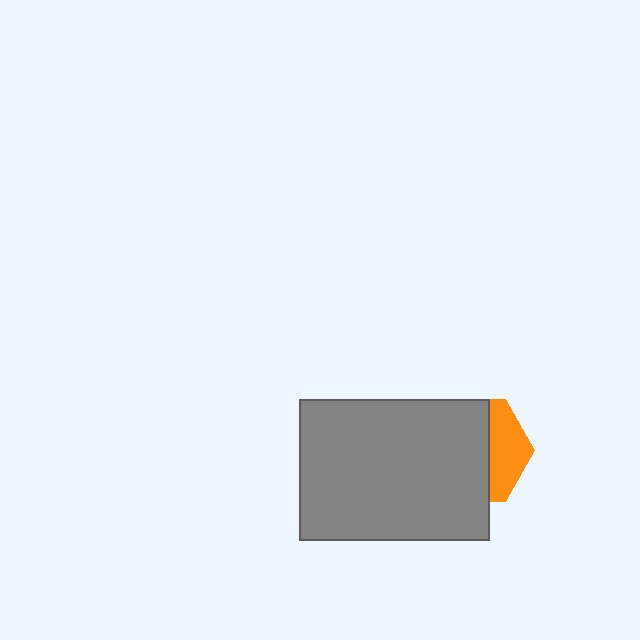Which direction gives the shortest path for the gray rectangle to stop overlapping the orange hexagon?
Moving left gives the shortest separation.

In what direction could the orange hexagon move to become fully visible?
The orange hexagon could move right. That would shift it out from behind the gray rectangle entirely.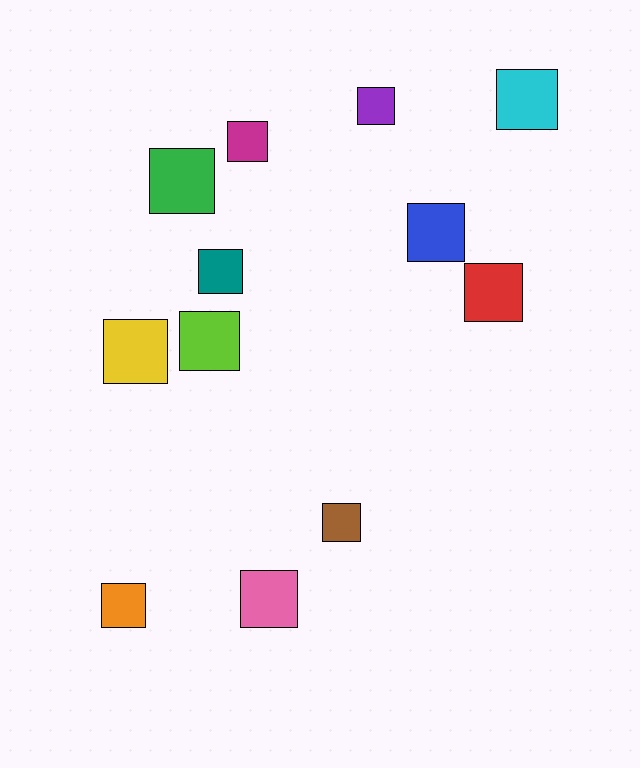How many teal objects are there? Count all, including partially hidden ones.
There is 1 teal object.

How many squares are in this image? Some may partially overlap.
There are 12 squares.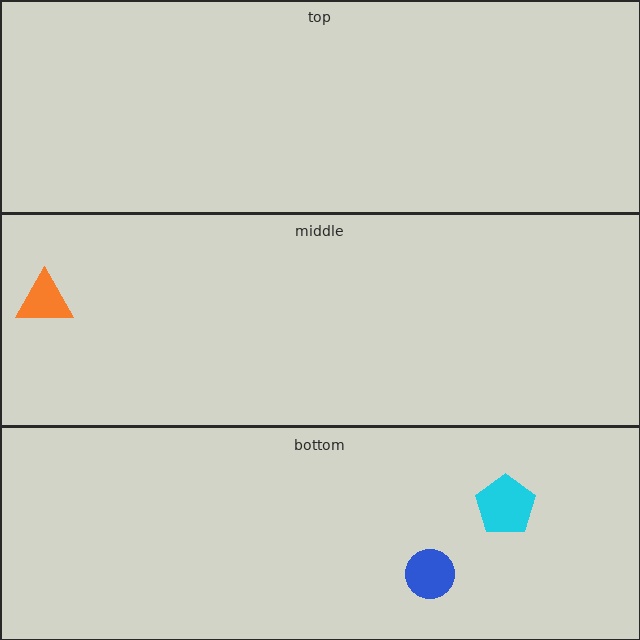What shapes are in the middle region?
The orange triangle.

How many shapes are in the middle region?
1.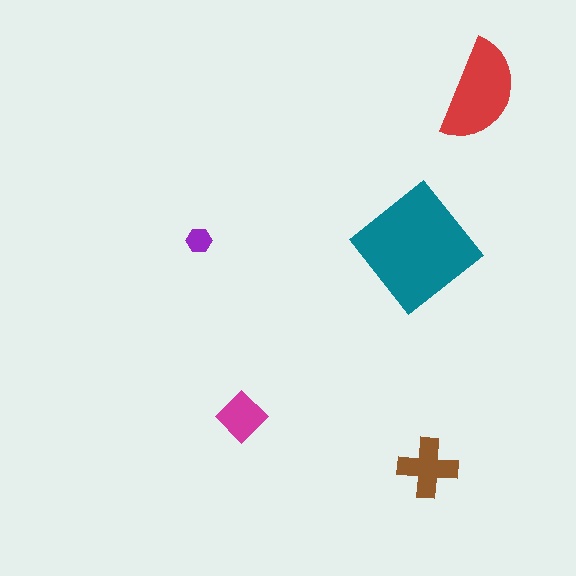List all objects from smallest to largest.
The purple hexagon, the magenta diamond, the brown cross, the red semicircle, the teal diamond.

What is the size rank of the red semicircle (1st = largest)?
2nd.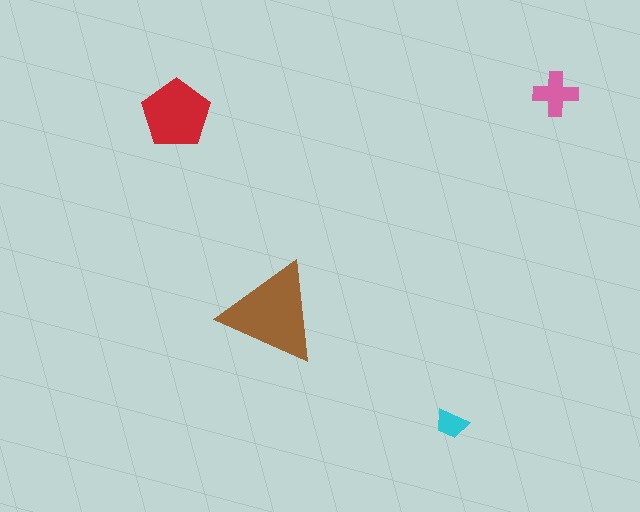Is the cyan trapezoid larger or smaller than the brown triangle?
Smaller.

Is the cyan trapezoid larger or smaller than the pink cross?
Smaller.